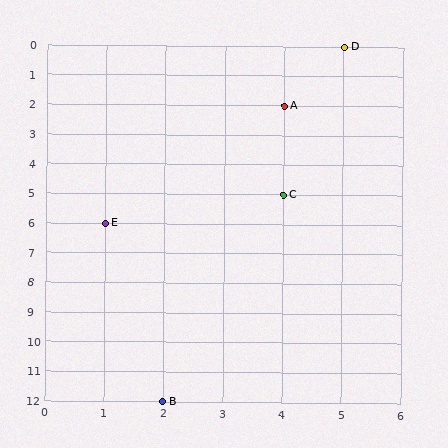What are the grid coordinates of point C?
Point C is at grid coordinates (4, 5).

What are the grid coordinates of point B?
Point B is at grid coordinates (2, 12).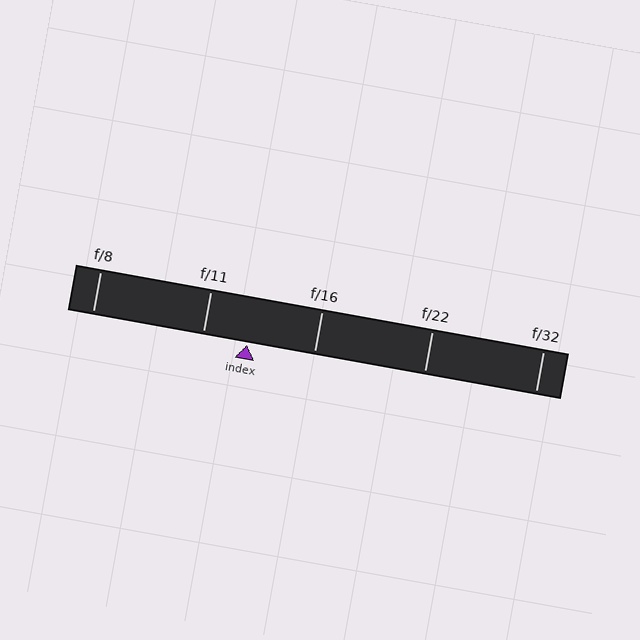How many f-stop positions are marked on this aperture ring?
There are 5 f-stop positions marked.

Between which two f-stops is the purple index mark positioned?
The index mark is between f/11 and f/16.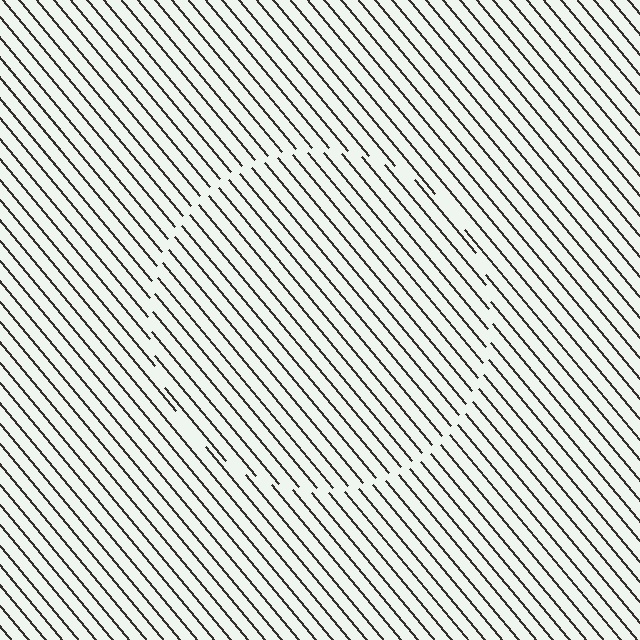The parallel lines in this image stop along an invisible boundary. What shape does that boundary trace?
An illusory circle. The interior of the shape contains the same grating, shifted by half a period — the contour is defined by the phase discontinuity where line-ends from the inner and outer gratings abut.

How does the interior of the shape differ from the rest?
The interior of the shape contains the same grating, shifted by half a period — the contour is defined by the phase discontinuity where line-ends from the inner and outer gratings abut.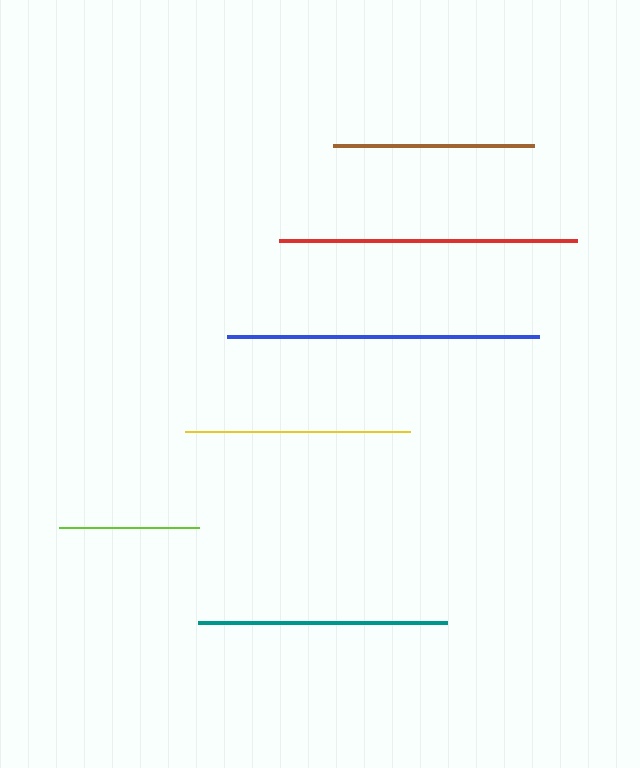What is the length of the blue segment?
The blue segment is approximately 312 pixels long.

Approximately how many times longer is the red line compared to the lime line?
The red line is approximately 2.1 times the length of the lime line.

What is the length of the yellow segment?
The yellow segment is approximately 225 pixels long.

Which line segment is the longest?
The blue line is the longest at approximately 312 pixels.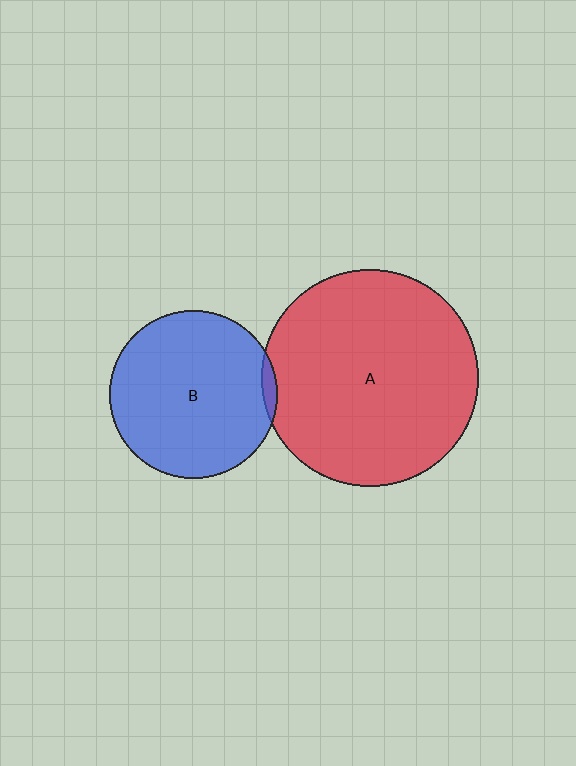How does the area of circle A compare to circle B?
Approximately 1.7 times.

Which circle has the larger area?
Circle A (red).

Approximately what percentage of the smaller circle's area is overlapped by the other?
Approximately 5%.